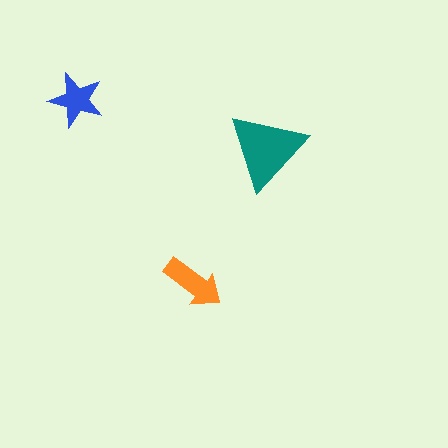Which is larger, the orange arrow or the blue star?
The orange arrow.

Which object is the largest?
The teal triangle.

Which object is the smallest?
The blue star.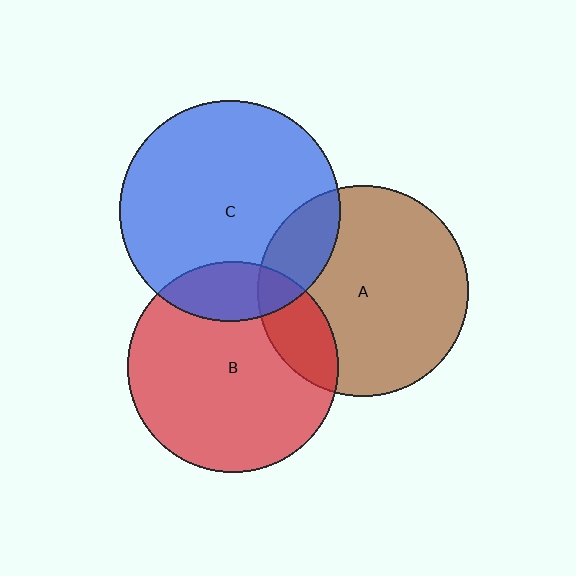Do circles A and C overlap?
Yes.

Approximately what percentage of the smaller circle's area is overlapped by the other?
Approximately 20%.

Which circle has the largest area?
Circle C (blue).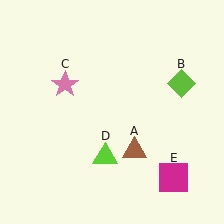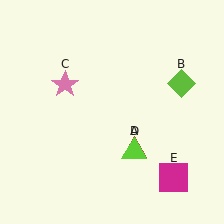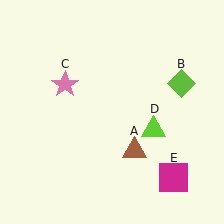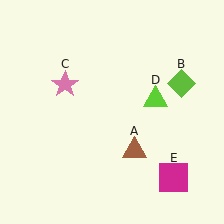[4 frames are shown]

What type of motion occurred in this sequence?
The lime triangle (object D) rotated counterclockwise around the center of the scene.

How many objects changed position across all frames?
1 object changed position: lime triangle (object D).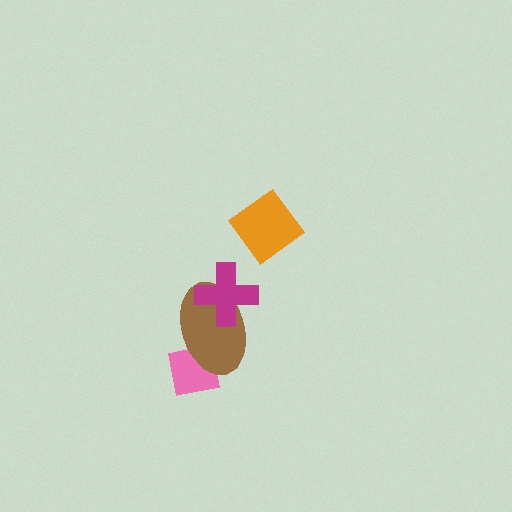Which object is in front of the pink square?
The brown ellipse is in front of the pink square.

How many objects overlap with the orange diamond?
0 objects overlap with the orange diamond.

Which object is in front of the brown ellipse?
The magenta cross is in front of the brown ellipse.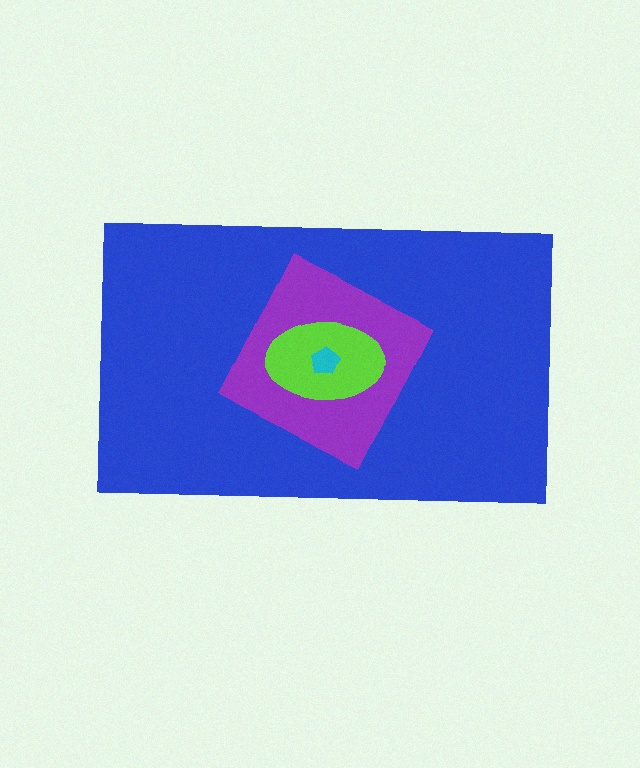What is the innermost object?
The cyan pentagon.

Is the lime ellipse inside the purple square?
Yes.